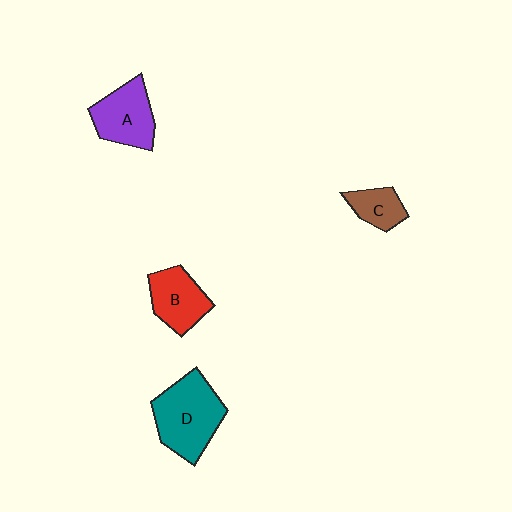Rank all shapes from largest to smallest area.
From largest to smallest: D (teal), A (purple), B (red), C (brown).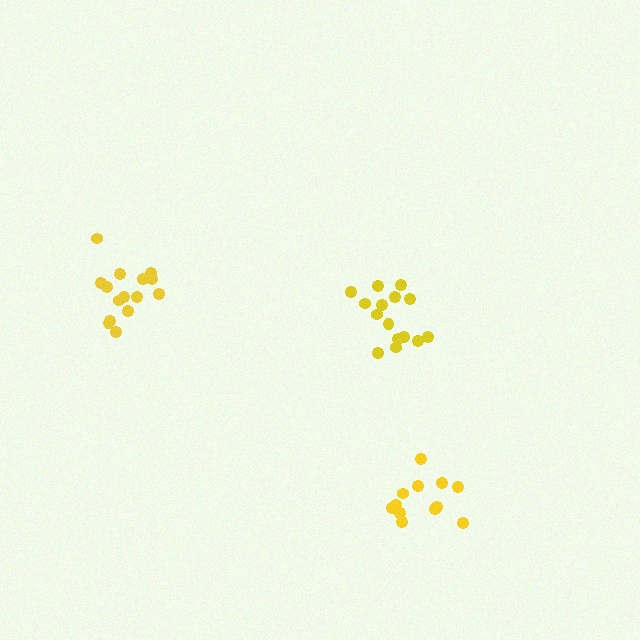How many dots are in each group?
Group 1: 15 dots, Group 2: 15 dots, Group 3: 12 dots (42 total).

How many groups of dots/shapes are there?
There are 3 groups.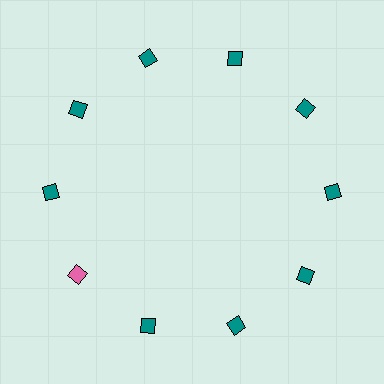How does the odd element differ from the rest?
It has a different color: pink instead of teal.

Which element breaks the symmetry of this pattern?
The pink diamond at roughly the 8 o'clock position breaks the symmetry. All other shapes are teal diamonds.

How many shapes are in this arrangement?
There are 10 shapes arranged in a ring pattern.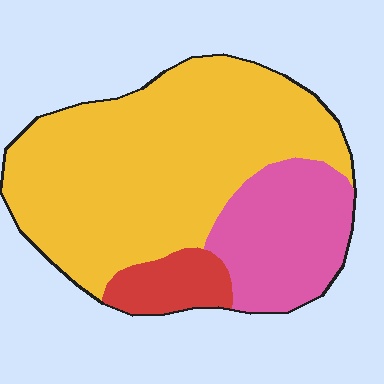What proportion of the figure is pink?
Pink covers 24% of the figure.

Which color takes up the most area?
Yellow, at roughly 65%.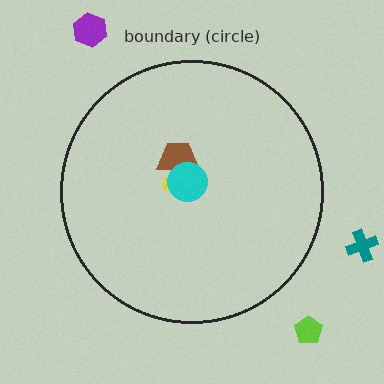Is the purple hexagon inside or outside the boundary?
Outside.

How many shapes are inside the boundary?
3 inside, 3 outside.